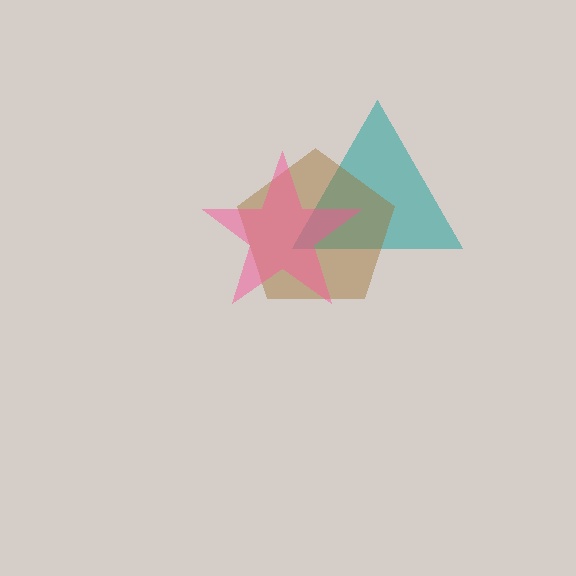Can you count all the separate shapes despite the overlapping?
Yes, there are 3 separate shapes.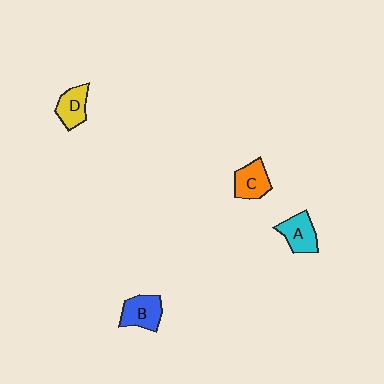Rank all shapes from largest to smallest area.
From largest to smallest: B (blue), A (cyan), C (orange), D (yellow).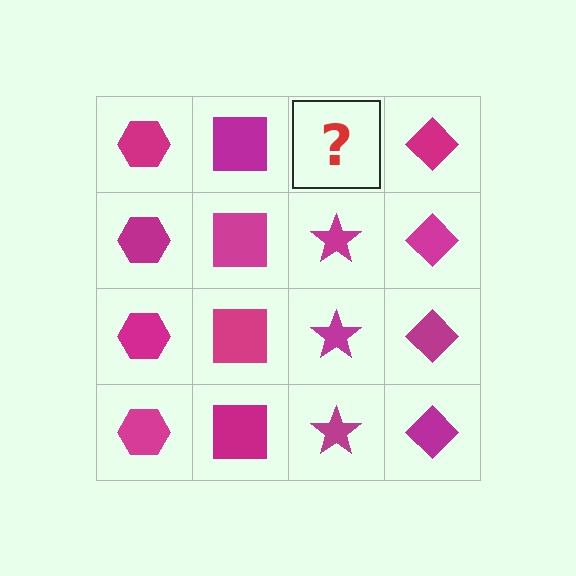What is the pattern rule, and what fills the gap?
The rule is that each column has a consistent shape. The gap should be filled with a magenta star.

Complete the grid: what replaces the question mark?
The question mark should be replaced with a magenta star.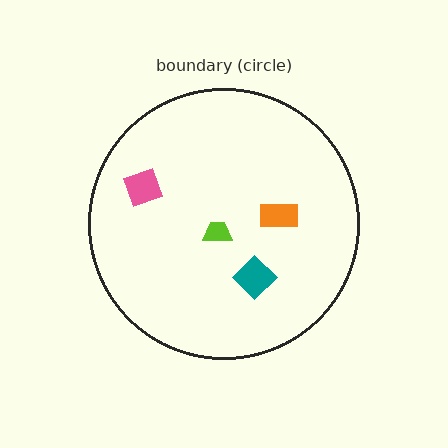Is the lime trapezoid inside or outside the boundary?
Inside.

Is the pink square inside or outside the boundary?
Inside.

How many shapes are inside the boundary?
4 inside, 0 outside.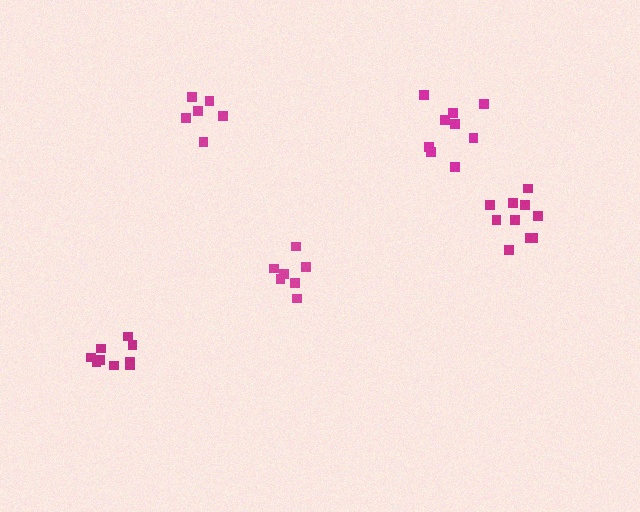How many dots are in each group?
Group 1: 6 dots, Group 2: 10 dots, Group 3: 9 dots, Group 4: 7 dots, Group 5: 9 dots (41 total).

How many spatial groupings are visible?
There are 5 spatial groupings.